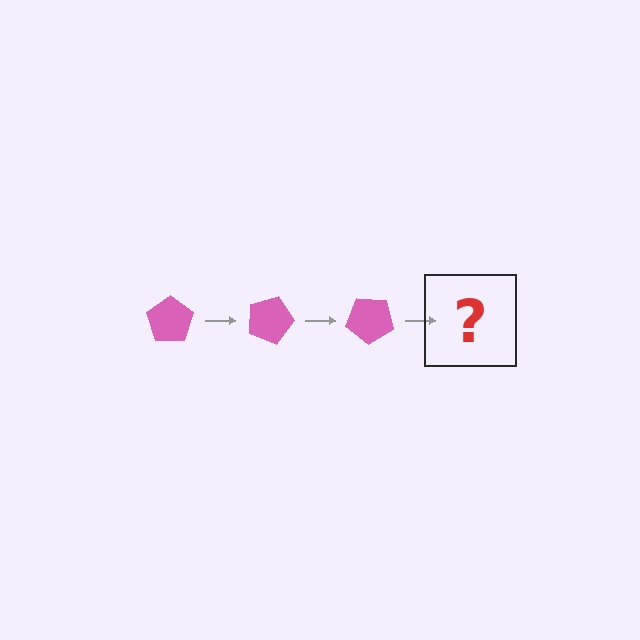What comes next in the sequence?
The next element should be a pink pentagon rotated 60 degrees.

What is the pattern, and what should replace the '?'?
The pattern is that the pentagon rotates 20 degrees each step. The '?' should be a pink pentagon rotated 60 degrees.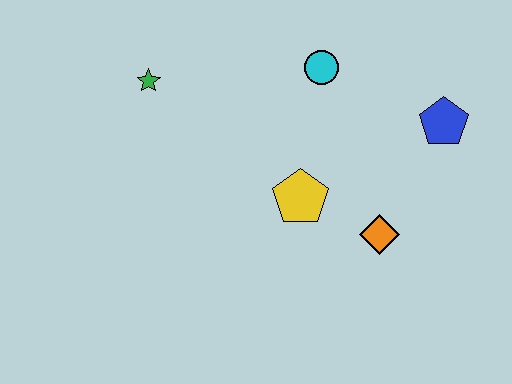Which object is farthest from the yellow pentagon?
The green star is farthest from the yellow pentagon.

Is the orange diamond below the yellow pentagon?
Yes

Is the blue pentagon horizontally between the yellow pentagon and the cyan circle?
No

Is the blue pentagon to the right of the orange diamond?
Yes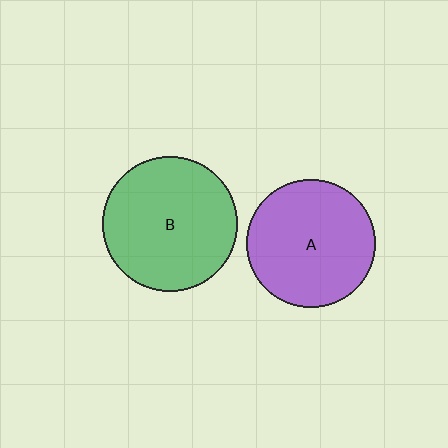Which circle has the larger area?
Circle B (green).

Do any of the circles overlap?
No, none of the circles overlap.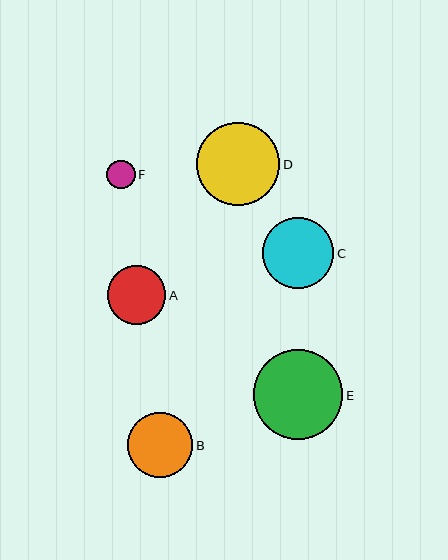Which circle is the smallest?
Circle F is the smallest with a size of approximately 28 pixels.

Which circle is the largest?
Circle E is the largest with a size of approximately 89 pixels.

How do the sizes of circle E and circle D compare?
Circle E and circle D are approximately the same size.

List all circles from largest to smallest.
From largest to smallest: E, D, C, B, A, F.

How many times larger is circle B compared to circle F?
Circle B is approximately 2.3 times the size of circle F.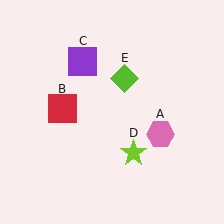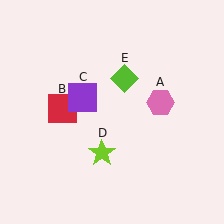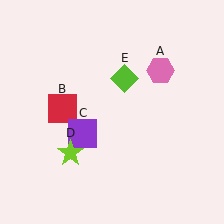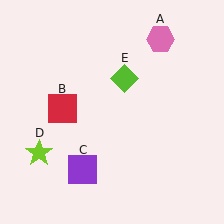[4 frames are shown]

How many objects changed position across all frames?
3 objects changed position: pink hexagon (object A), purple square (object C), lime star (object D).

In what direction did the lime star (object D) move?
The lime star (object D) moved left.